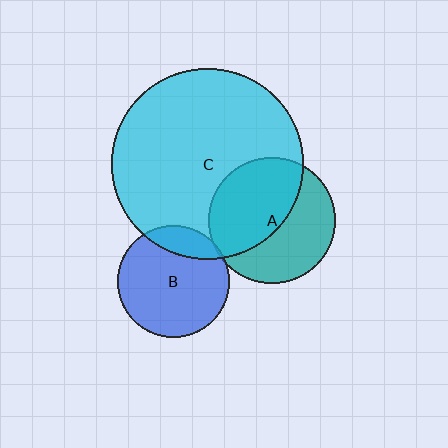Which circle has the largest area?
Circle C (cyan).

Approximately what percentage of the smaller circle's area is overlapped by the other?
Approximately 5%.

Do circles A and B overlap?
Yes.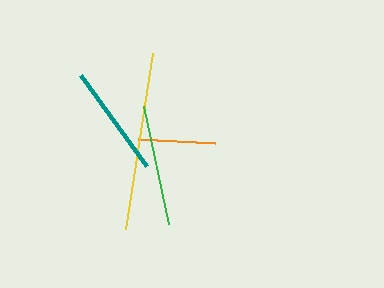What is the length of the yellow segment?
The yellow segment is approximately 178 pixels long.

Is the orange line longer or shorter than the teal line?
The teal line is longer than the orange line.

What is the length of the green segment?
The green segment is approximately 120 pixels long.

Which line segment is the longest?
The yellow line is the longest at approximately 178 pixels.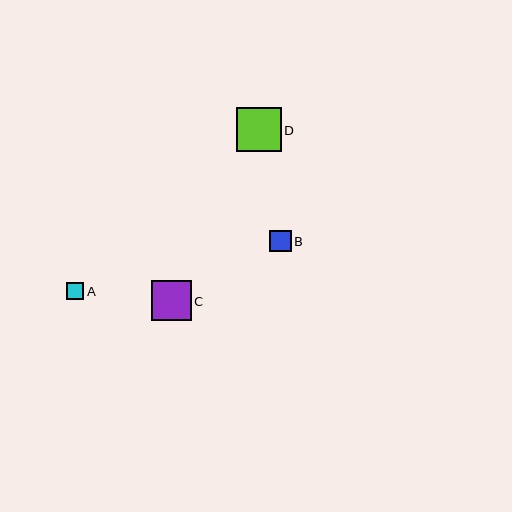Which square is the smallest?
Square A is the smallest with a size of approximately 18 pixels.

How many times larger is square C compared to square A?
Square C is approximately 2.3 times the size of square A.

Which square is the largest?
Square D is the largest with a size of approximately 44 pixels.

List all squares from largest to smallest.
From largest to smallest: D, C, B, A.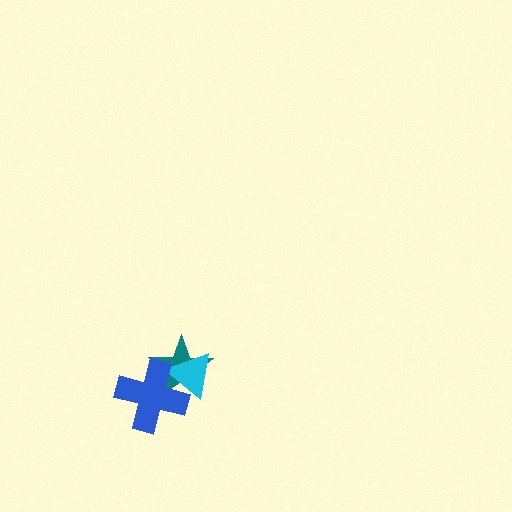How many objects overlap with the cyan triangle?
2 objects overlap with the cyan triangle.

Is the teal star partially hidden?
Yes, it is partially covered by another shape.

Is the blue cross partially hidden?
No, no other shape covers it.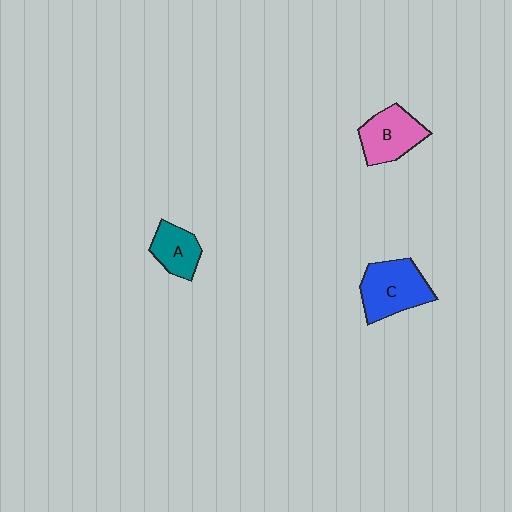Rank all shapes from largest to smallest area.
From largest to smallest: C (blue), B (pink), A (teal).